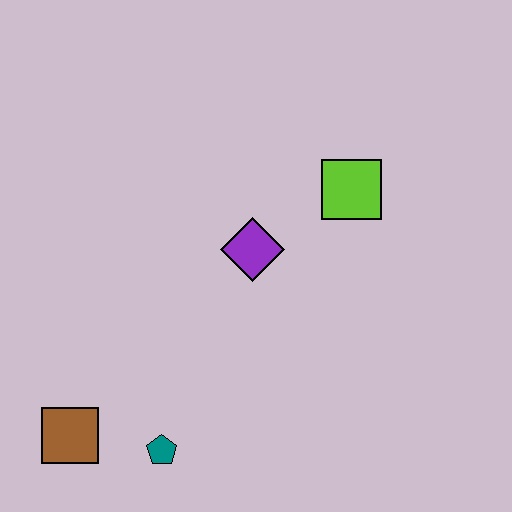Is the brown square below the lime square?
Yes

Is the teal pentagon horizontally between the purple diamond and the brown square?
Yes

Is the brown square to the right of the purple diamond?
No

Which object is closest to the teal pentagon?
The brown square is closest to the teal pentagon.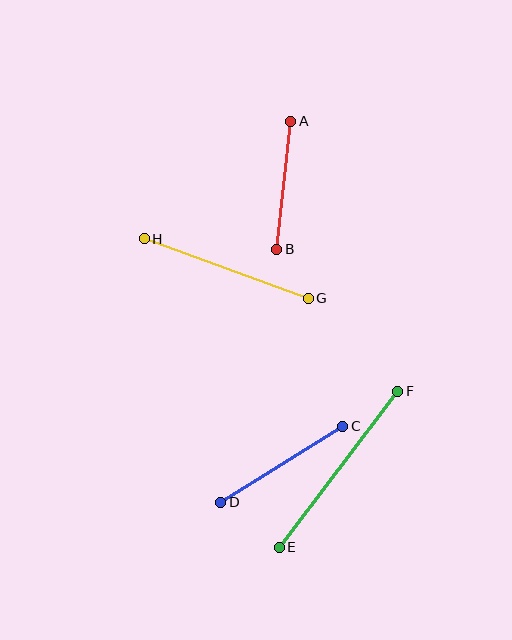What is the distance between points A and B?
The distance is approximately 129 pixels.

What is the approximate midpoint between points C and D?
The midpoint is at approximately (282, 464) pixels.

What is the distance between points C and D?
The distance is approximately 144 pixels.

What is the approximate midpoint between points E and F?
The midpoint is at approximately (339, 469) pixels.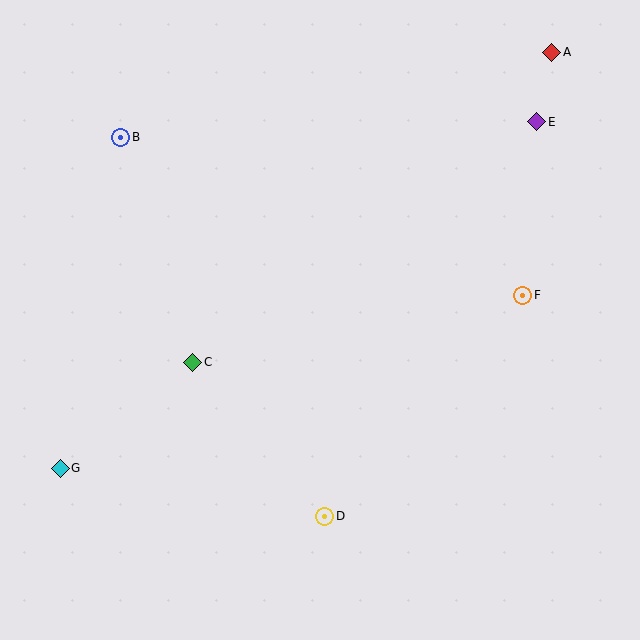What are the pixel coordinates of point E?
Point E is at (537, 122).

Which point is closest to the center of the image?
Point C at (193, 362) is closest to the center.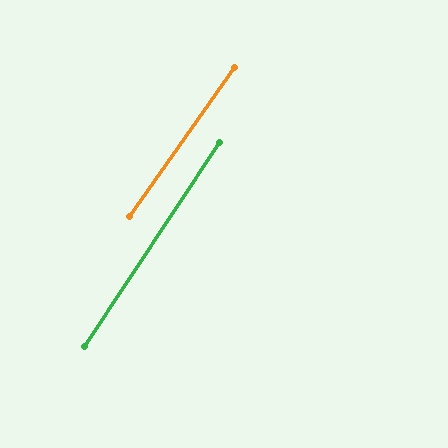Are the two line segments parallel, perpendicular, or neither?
Parallel — their directions differ by only 1.5°.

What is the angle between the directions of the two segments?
Approximately 2 degrees.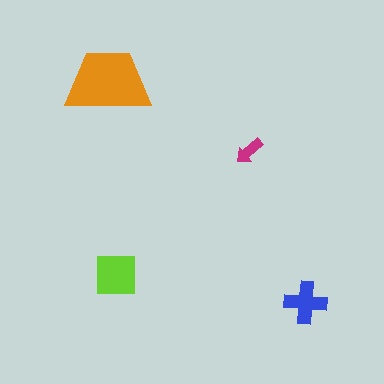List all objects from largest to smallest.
The orange trapezoid, the lime square, the blue cross, the magenta arrow.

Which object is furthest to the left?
The orange trapezoid is leftmost.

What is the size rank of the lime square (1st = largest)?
2nd.